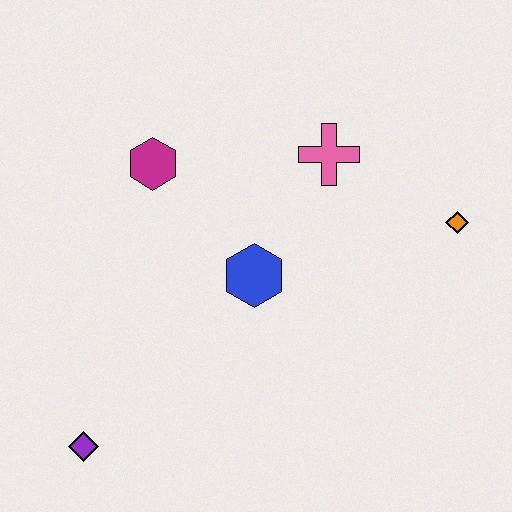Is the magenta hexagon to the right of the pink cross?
No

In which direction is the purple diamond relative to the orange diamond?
The purple diamond is to the left of the orange diamond.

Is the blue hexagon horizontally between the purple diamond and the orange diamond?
Yes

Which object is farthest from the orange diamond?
The purple diamond is farthest from the orange diamond.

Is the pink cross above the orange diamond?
Yes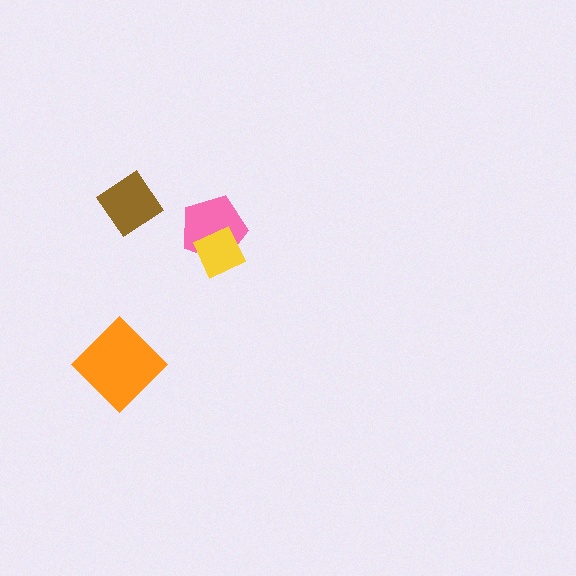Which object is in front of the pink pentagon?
The yellow diamond is in front of the pink pentagon.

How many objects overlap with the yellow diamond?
1 object overlaps with the yellow diamond.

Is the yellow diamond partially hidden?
No, no other shape covers it.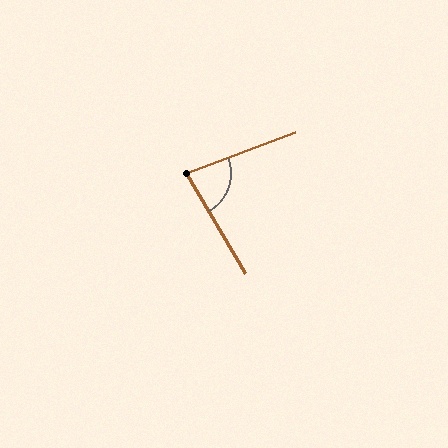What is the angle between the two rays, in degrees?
Approximately 80 degrees.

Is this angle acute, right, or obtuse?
It is acute.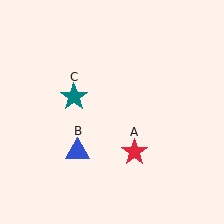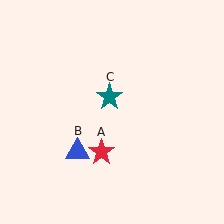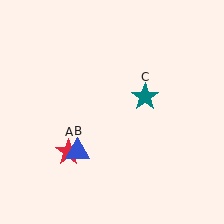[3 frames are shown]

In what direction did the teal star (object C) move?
The teal star (object C) moved right.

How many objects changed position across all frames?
2 objects changed position: red star (object A), teal star (object C).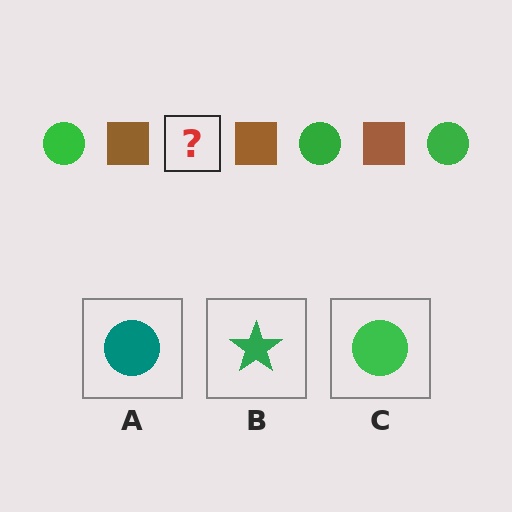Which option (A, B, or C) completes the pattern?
C.